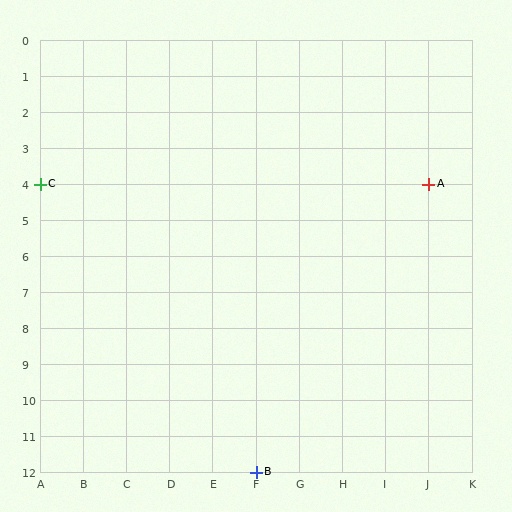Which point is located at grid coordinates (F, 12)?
Point B is at (F, 12).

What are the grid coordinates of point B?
Point B is at grid coordinates (F, 12).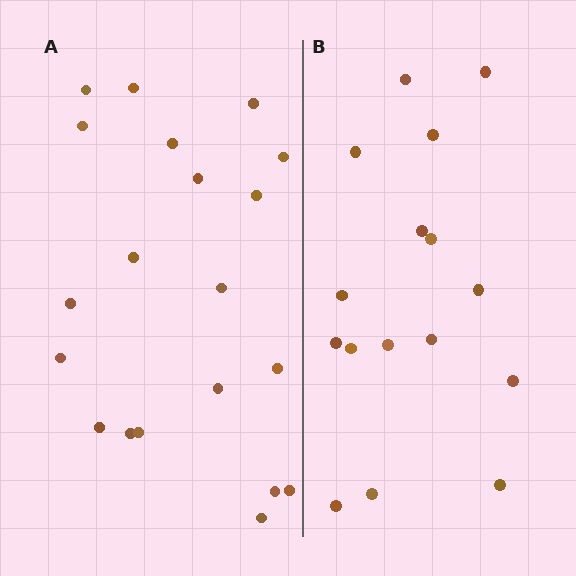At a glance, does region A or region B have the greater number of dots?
Region A (the left region) has more dots.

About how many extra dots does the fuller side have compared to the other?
Region A has about 4 more dots than region B.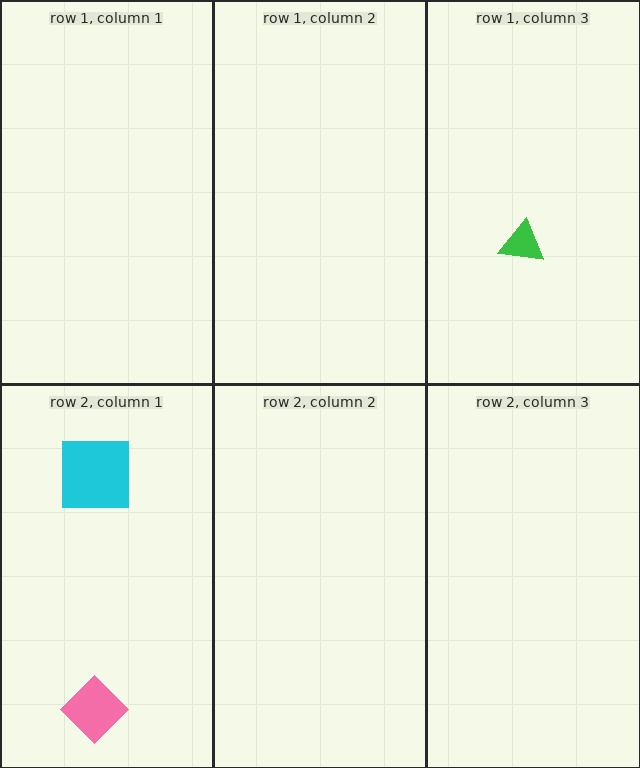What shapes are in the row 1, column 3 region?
The green triangle.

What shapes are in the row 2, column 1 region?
The cyan square, the pink diamond.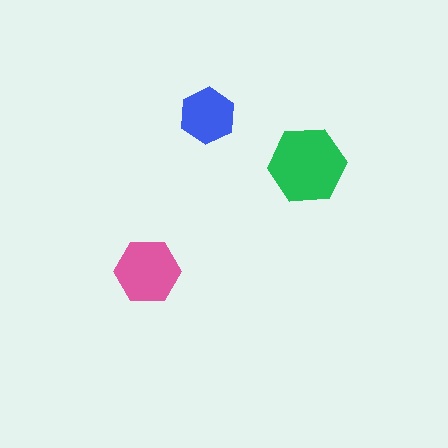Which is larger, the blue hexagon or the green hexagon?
The green one.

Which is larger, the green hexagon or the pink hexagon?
The green one.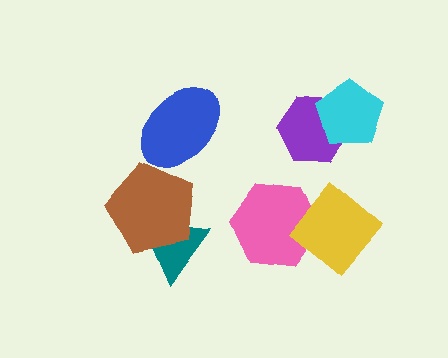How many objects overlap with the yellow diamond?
1 object overlaps with the yellow diamond.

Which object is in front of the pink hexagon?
The yellow diamond is in front of the pink hexagon.